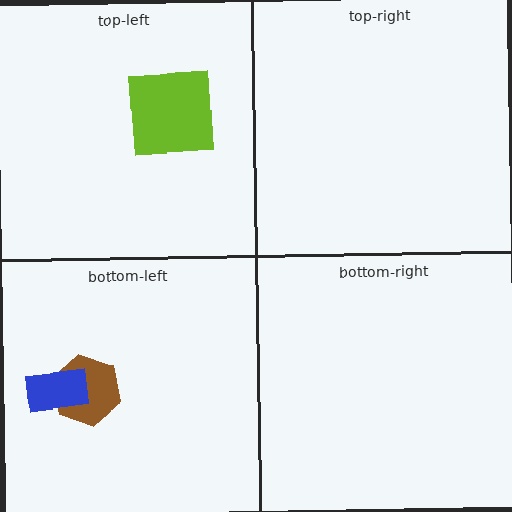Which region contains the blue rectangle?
The bottom-left region.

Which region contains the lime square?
The top-left region.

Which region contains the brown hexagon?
The bottom-left region.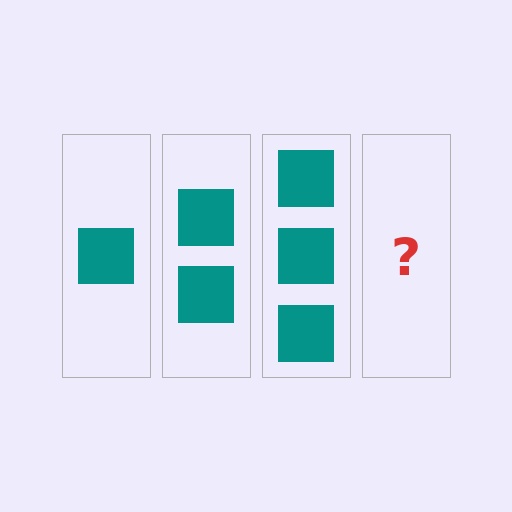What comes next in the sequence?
The next element should be 4 squares.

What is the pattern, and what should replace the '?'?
The pattern is that each step adds one more square. The '?' should be 4 squares.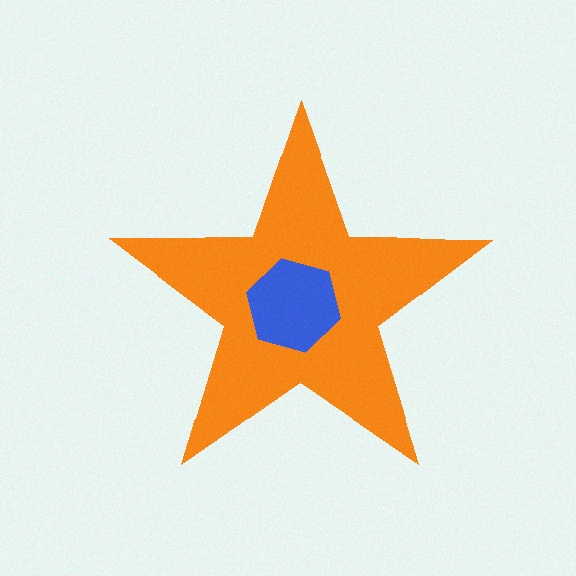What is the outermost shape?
The orange star.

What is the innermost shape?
The blue hexagon.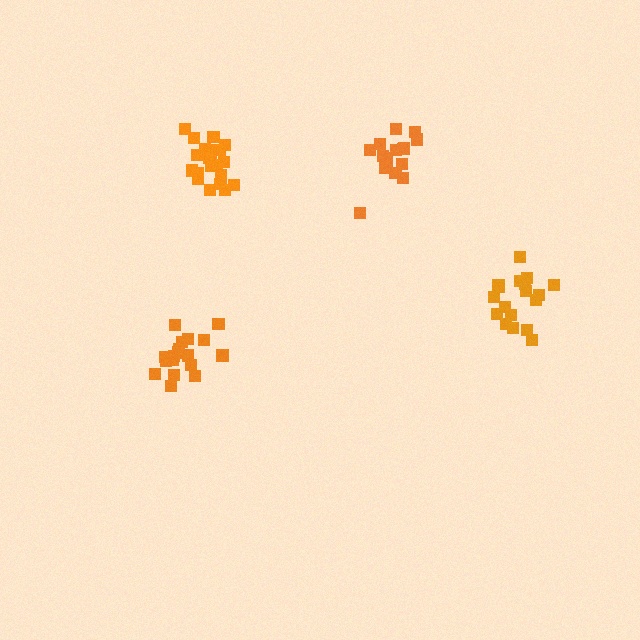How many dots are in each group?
Group 1: 16 dots, Group 2: 21 dots, Group 3: 18 dots, Group 4: 19 dots (74 total).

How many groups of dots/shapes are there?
There are 4 groups.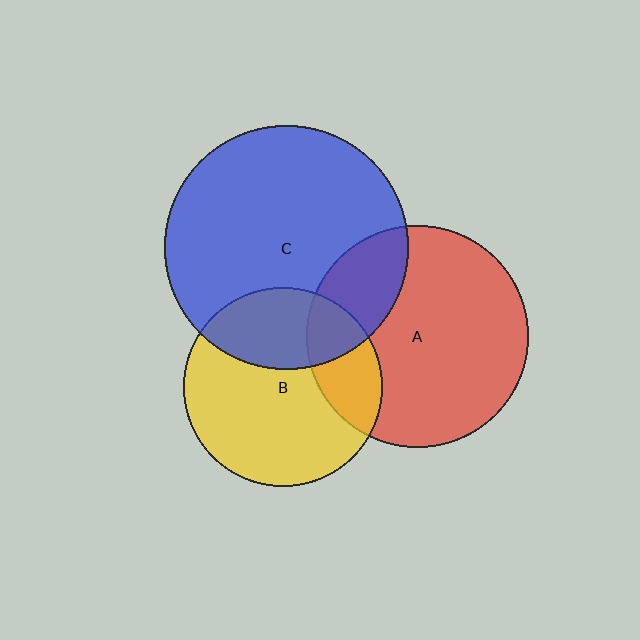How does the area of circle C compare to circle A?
Approximately 1.2 times.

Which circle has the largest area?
Circle C (blue).